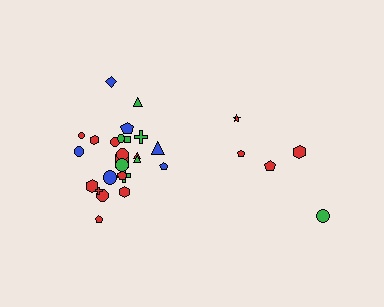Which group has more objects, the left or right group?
The left group.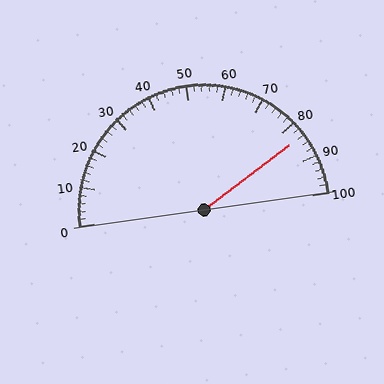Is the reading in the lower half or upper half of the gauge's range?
The reading is in the upper half of the range (0 to 100).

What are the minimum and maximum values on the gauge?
The gauge ranges from 0 to 100.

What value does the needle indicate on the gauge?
The needle indicates approximately 84.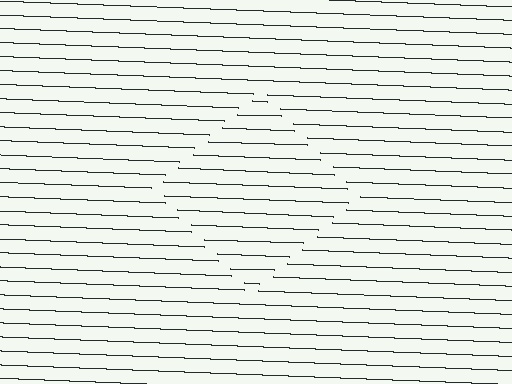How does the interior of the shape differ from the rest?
The interior of the shape contains the same grating, shifted by half a period — the contour is defined by the phase discontinuity where line-ends from the inner and outer gratings abut.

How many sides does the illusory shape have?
4 sides — the line-ends trace a square.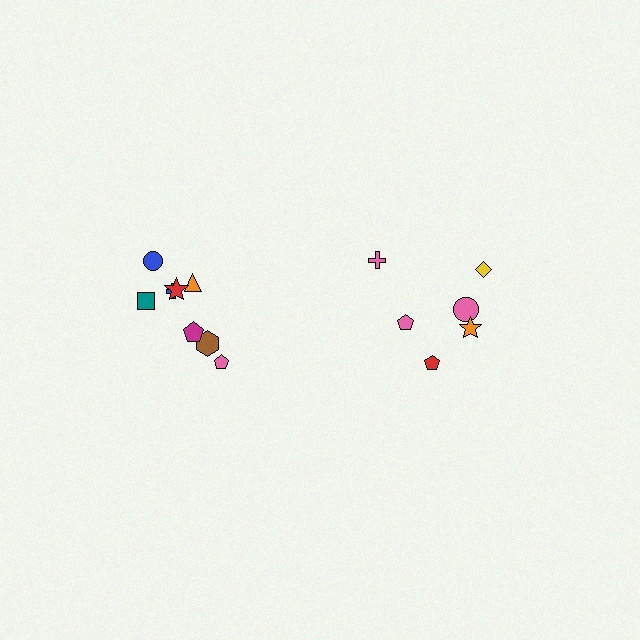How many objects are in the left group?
There are 8 objects.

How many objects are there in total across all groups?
There are 14 objects.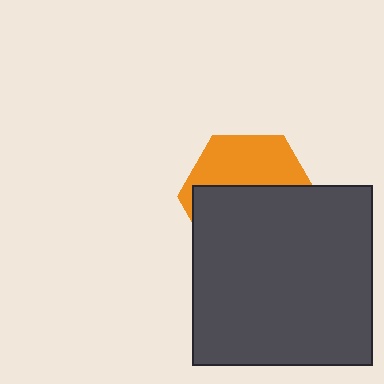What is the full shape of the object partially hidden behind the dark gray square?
The partially hidden object is an orange hexagon.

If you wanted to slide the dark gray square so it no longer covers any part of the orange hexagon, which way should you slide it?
Slide it down — that is the most direct way to separate the two shapes.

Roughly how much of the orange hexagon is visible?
A small part of it is visible (roughly 41%).